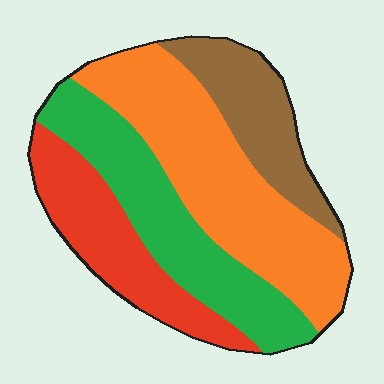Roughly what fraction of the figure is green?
Green takes up about one quarter (1/4) of the figure.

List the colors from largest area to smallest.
From largest to smallest: orange, green, red, brown.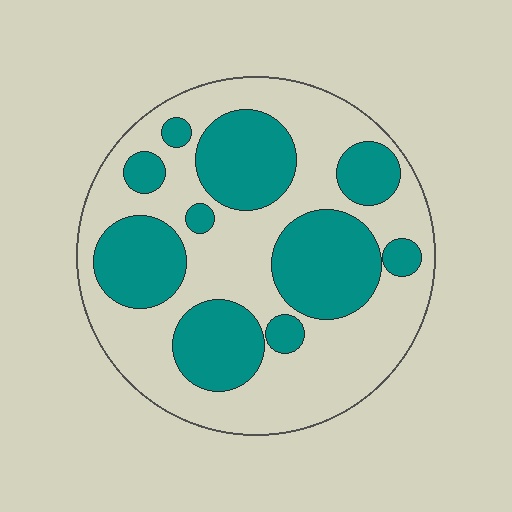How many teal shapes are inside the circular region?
10.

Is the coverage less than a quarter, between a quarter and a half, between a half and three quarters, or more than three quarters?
Between a quarter and a half.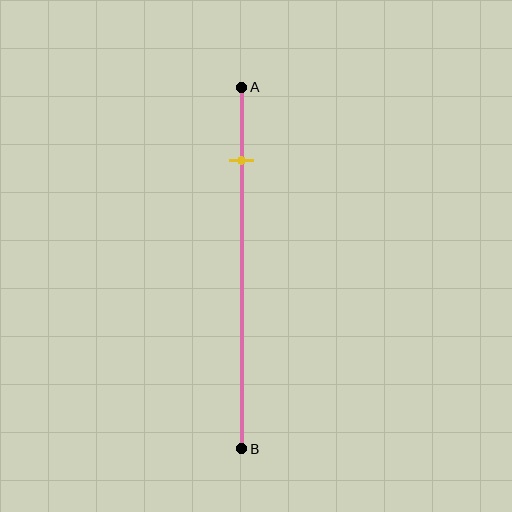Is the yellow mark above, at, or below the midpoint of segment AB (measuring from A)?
The yellow mark is above the midpoint of segment AB.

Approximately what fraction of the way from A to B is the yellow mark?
The yellow mark is approximately 20% of the way from A to B.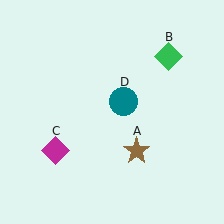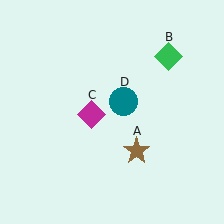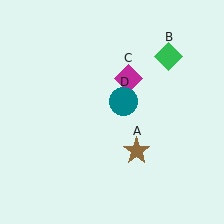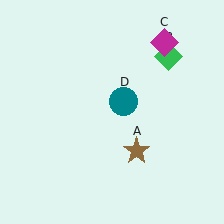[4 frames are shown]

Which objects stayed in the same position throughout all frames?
Brown star (object A) and green diamond (object B) and teal circle (object D) remained stationary.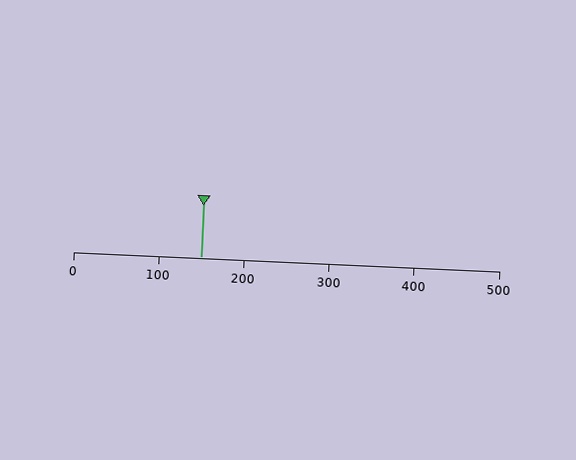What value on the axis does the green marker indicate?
The marker indicates approximately 150.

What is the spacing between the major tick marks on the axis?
The major ticks are spaced 100 apart.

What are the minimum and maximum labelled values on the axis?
The axis runs from 0 to 500.